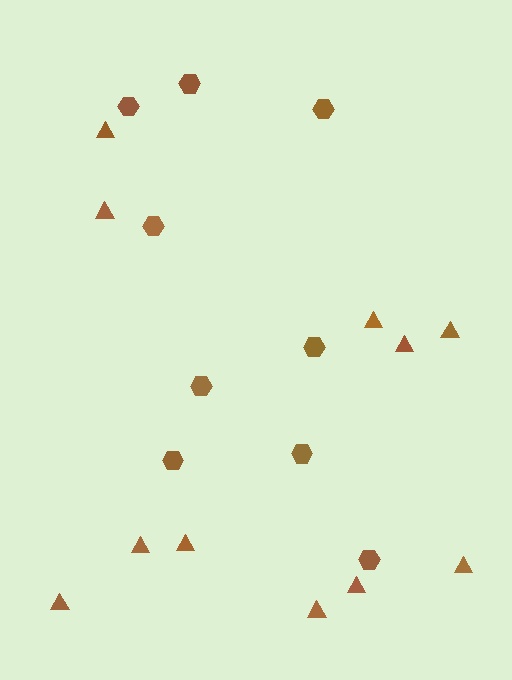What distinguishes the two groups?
There are 2 groups: one group of hexagons (9) and one group of triangles (11).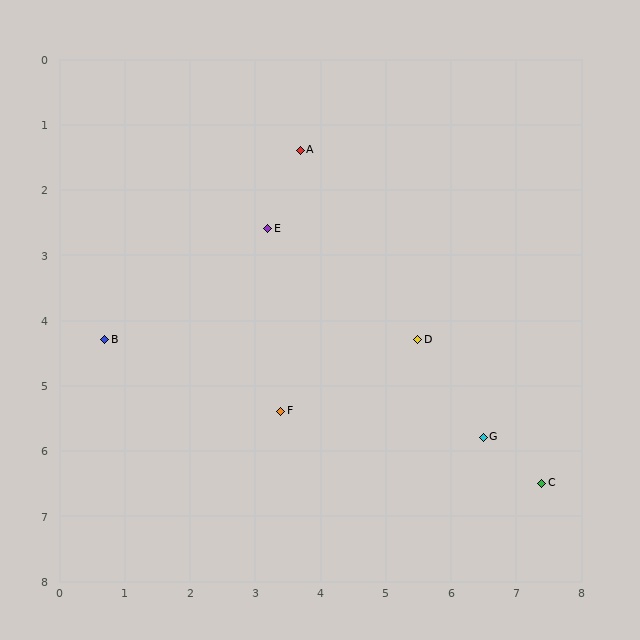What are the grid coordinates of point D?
Point D is at approximately (5.5, 4.3).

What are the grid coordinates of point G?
Point G is at approximately (6.5, 5.8).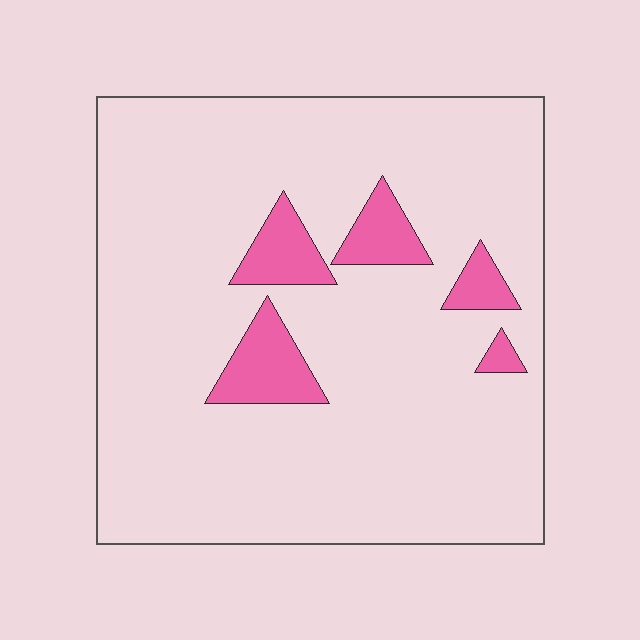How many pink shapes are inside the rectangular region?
5.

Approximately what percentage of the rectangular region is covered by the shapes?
Approximately 10%.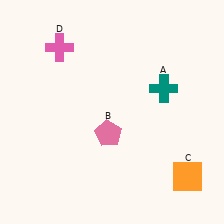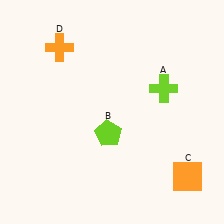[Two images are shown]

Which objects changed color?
A changed from teal to lime. B changed from pink to lime. D changed from pink to orange.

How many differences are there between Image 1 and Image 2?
There are 3 differences between the two images.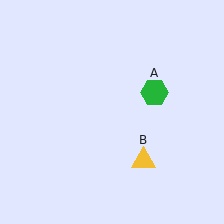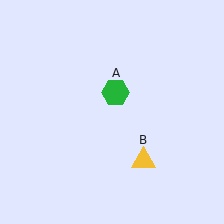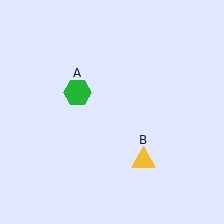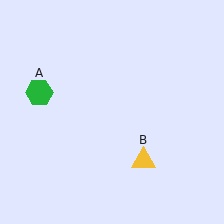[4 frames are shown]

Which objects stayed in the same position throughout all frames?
Yellow triangle (object B) remained stationary.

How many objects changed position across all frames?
1 object changed position: green hexagon (object A).